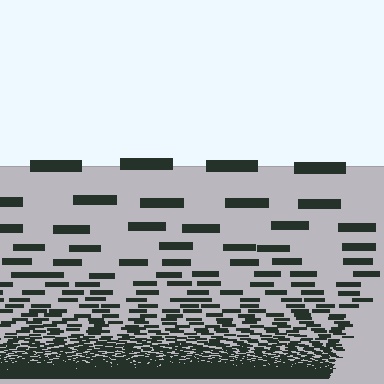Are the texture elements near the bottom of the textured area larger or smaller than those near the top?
Smaller. The gradient is inverted — elements near the bottom are smaller and denser.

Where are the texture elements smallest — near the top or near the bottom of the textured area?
Near the bottom.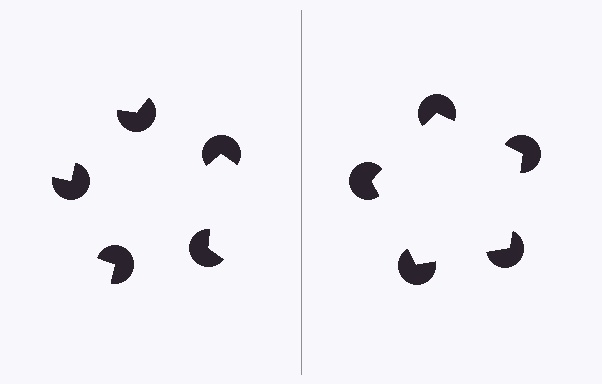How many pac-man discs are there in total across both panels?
10 — 5 on each side.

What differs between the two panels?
The pac-man discs are positioned identically on both sides; only the wedge orientations differ. On the right they align to a pentagon; on the left they are misaligned.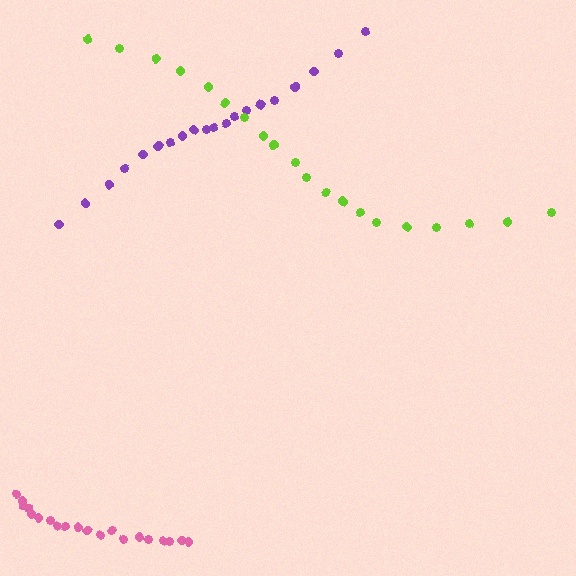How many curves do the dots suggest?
There are 3 distinct paths.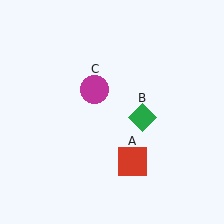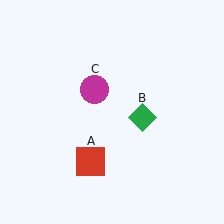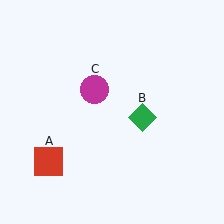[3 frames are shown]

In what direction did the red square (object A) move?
The red square (object A) moved left.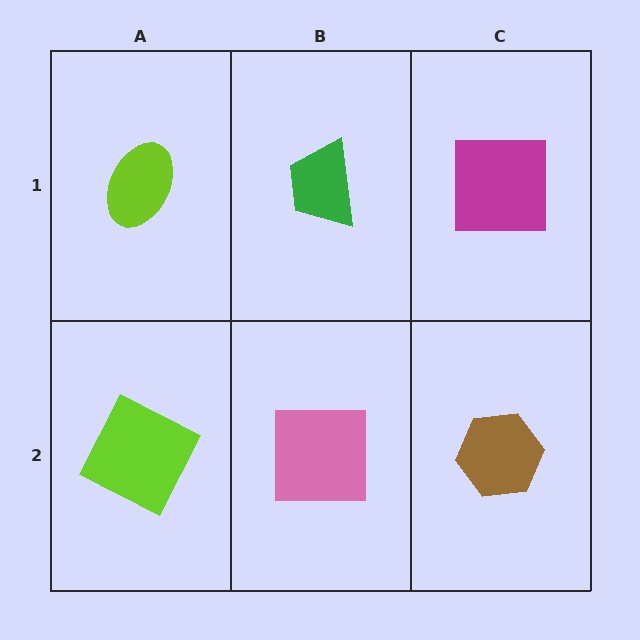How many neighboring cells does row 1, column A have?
2.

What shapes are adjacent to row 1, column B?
A pink square (row 2, column B), a lime ellipse (row 1, column A), a magenta square (row 1, column C).